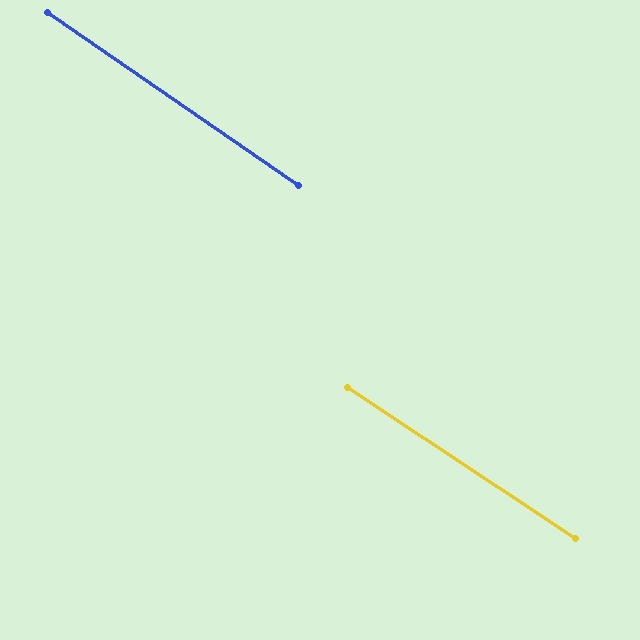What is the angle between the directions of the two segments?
Approximately 1 degree.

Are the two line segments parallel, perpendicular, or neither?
Parallel — their directions differ by only 1.1°.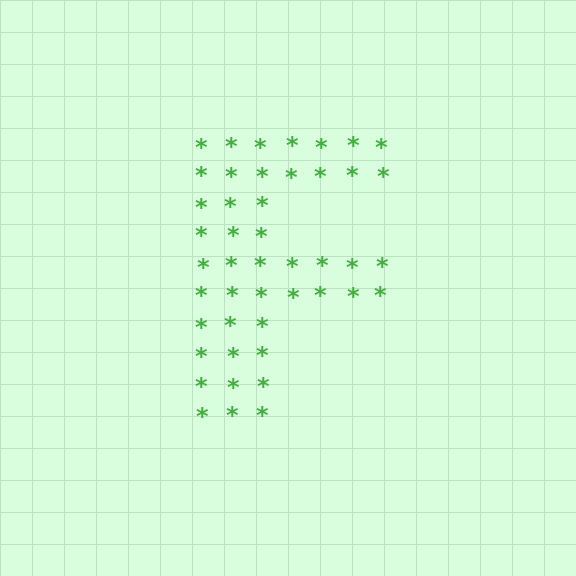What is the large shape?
The large shape is the letter F.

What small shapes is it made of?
It is made of small asterisks.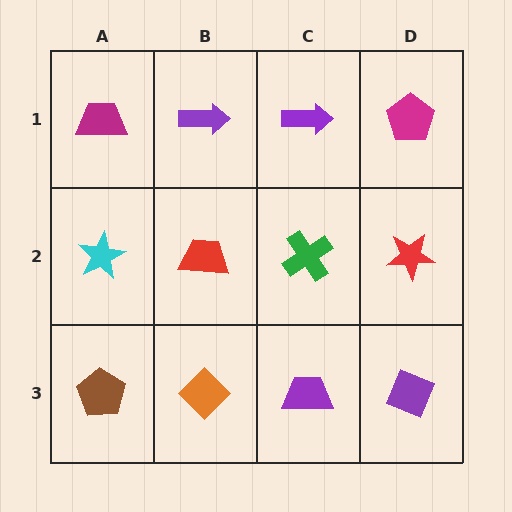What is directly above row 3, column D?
A red star.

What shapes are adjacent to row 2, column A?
A magenta trapezoid (row 1, column A), a brown pentagon (row 3, column A), a red trapezoid (row 2, column B).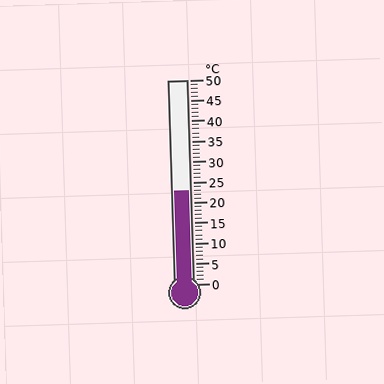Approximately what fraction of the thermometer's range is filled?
The thermometer is filled to approximately 45% of its range.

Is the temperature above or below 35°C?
The temperature is below 35°C.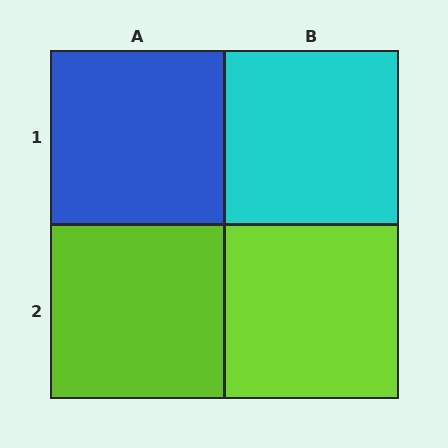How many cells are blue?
1 cell is blue.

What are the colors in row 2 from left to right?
Lime, lime.